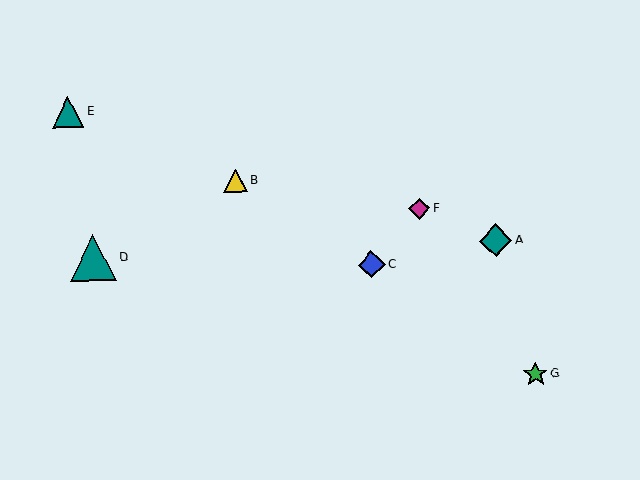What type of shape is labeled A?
Shape A is a teal diamond.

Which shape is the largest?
The teal triangle (labeled D) is the largest.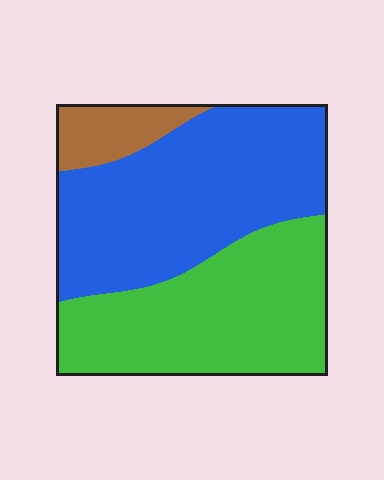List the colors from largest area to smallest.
From largest to smallest: blue, green, brown.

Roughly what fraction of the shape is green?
Green covers roughly 40% of the shape.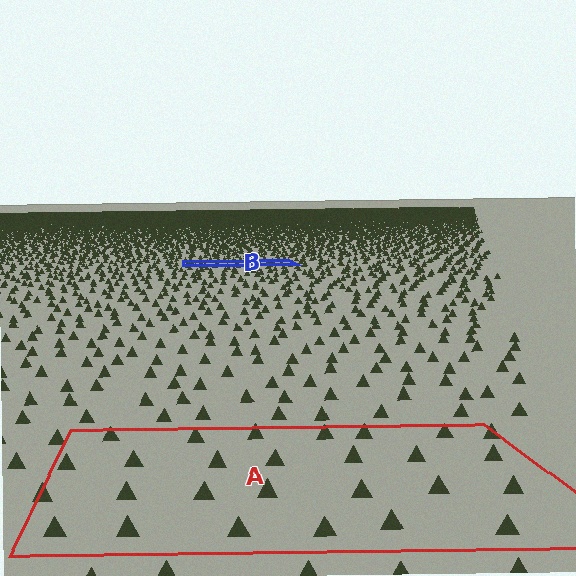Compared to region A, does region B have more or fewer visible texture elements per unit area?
Region B has more texture elements per unit area — they are packed more densely because it is farther away.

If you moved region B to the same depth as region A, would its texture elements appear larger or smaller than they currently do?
They would appear larger. At a closer depth, the same texture elements are projected at a bigger on-screen size.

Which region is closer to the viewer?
Region A is closer. The texture elements there are larger and more spread out.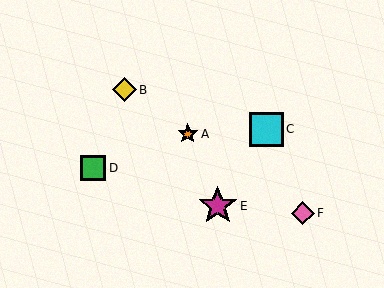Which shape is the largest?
The magenta star (labeled E) is the largest.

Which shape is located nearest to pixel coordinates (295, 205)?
The pink diamond (labeled F) at (303, 213) is nearest to that location.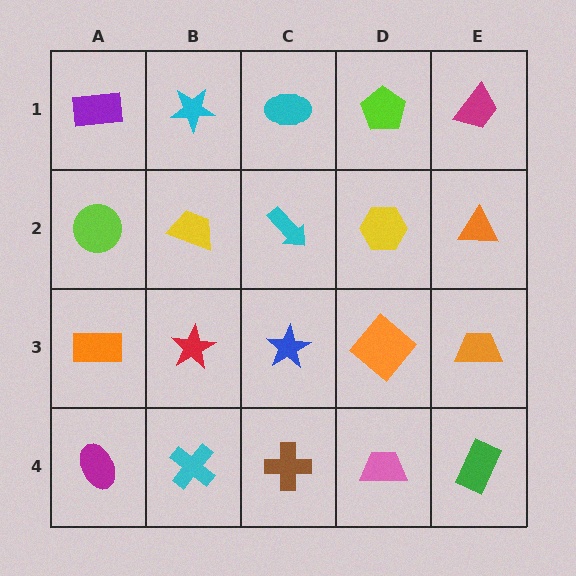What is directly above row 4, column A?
An orange rectangle.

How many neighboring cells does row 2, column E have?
3.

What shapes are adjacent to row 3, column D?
A yellow hexagon (row 2, column D), a pink trapezoid (row 4, column D), a blue star (row 3, column C), an orange trapezoid (row 3, column E).